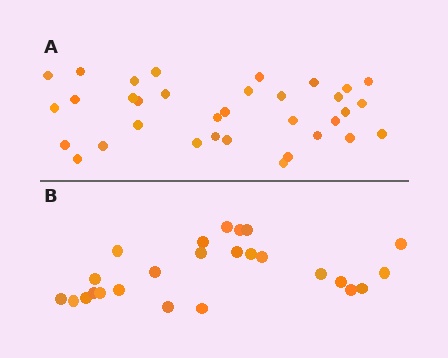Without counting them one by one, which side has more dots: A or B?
Region A (the top region) has more dots.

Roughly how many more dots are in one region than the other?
Region A has roughly 8 or so more dots than region B.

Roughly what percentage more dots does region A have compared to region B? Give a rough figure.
About 35% more.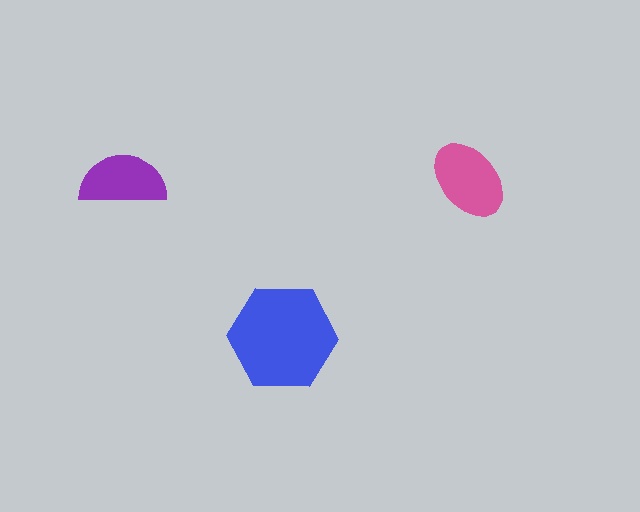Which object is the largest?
The blue hexagon.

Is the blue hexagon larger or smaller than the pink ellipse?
Larger.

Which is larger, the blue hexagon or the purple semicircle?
The blue hexagon.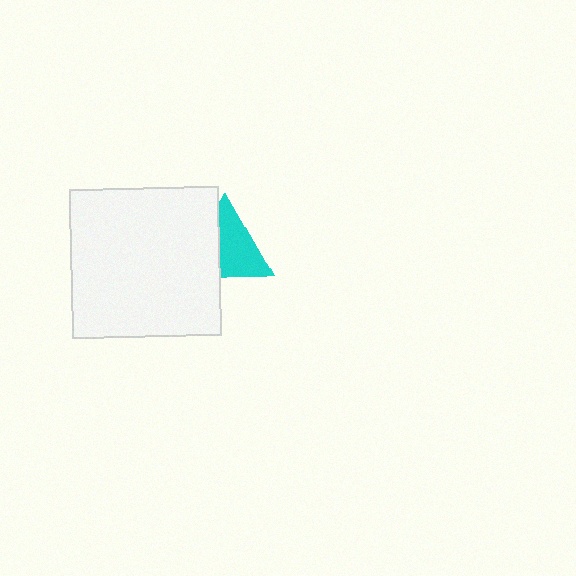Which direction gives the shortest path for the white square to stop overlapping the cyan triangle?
Moving left gives the shortest separation.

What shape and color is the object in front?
The object in front is a white square.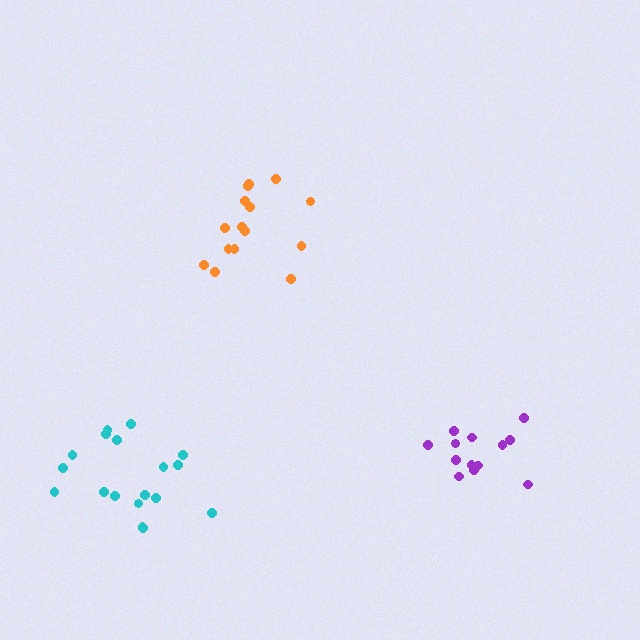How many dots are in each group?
Group 1: 13 dots, Group 2: 15 dots, Group 3: 18 dots (46 total).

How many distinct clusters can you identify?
There are 3 distinct clusters.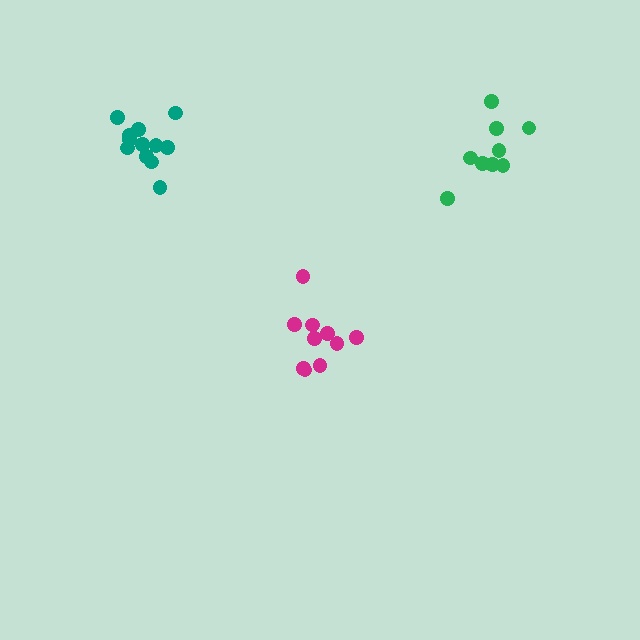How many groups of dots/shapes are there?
There are 3 groups.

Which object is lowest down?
The magenta cluster is bottommost.